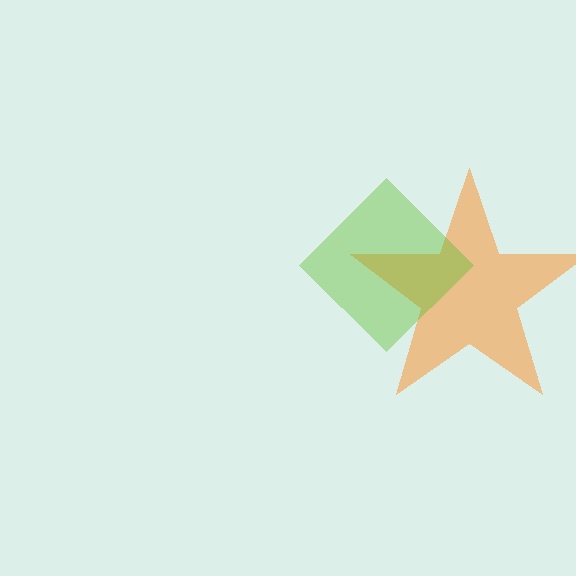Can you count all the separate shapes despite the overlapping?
Yes, there are 2 separate shapes.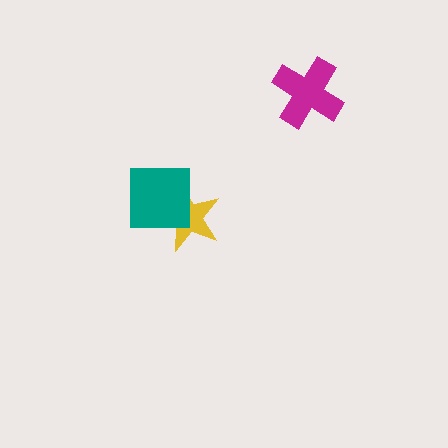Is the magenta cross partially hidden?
No, no other shape covers it.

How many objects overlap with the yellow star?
1 object overlaps with the yellow star.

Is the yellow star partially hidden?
Yes, it is partially covered by another shape.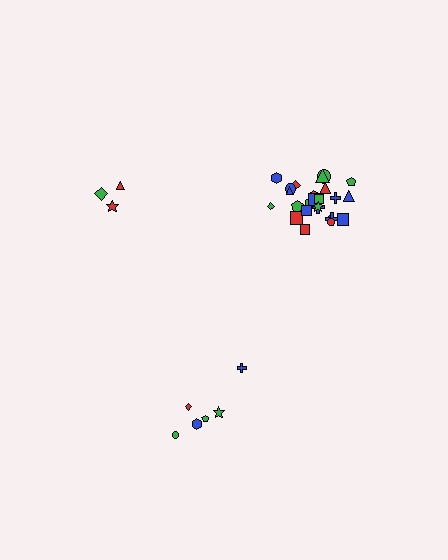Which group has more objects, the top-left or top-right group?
The top-right group.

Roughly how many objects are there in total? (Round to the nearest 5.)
Roughly 35 objects in total.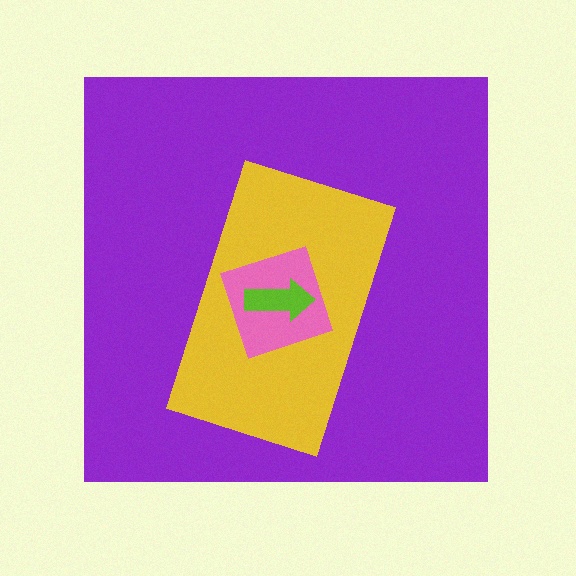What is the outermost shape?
The purple square.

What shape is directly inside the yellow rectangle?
The pink diamond.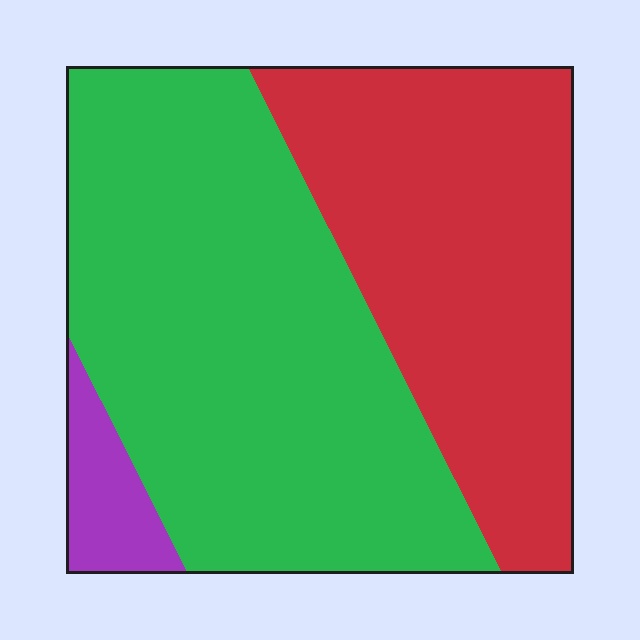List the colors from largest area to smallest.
From largest to smallest: green, red, purple.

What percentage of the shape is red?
Red takes up about two fifths (2/5) of the shape.